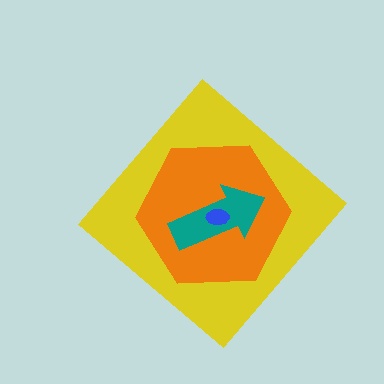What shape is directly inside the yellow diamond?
The orange hexagon.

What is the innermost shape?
The blue ellipse.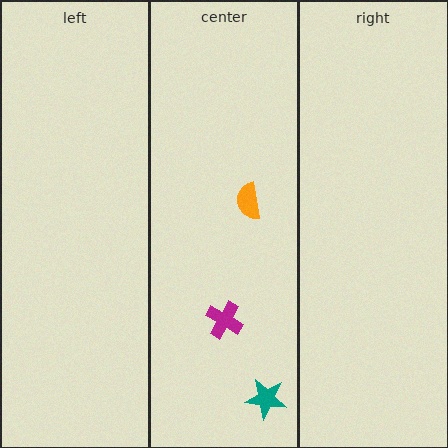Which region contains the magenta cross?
The center region.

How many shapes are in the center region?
3.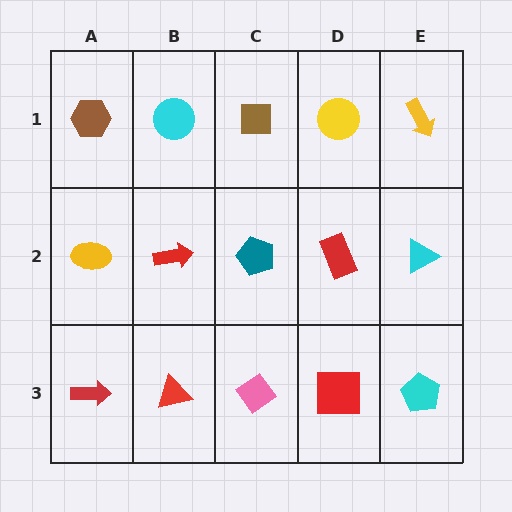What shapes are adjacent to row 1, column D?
A red rectangle (row 2, column D), a brown square (row 1, column C), a yellow arrow (row 1, column E).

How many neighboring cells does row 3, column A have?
2.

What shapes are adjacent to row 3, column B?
A red arrow (row 2, column B), a red arrow (row 3, column A), a pink diamond (row 3, column C).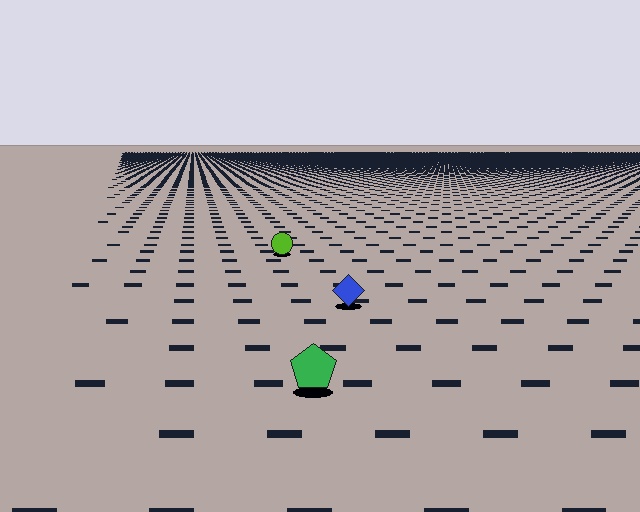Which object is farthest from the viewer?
The lime circle is farthest from the viewer. It appears smaller and the ground texture around it is denser.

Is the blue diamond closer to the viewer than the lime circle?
Yes. The blue diamond is closer — you can tell from the texture gradient: the ground texture is coarser near it.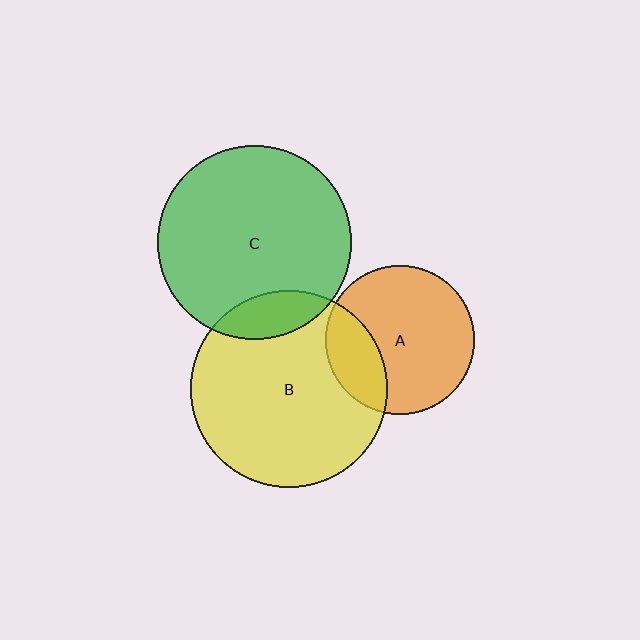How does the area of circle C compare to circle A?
Approximately 1.7 times.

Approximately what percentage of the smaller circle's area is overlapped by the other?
Approximately 15%.